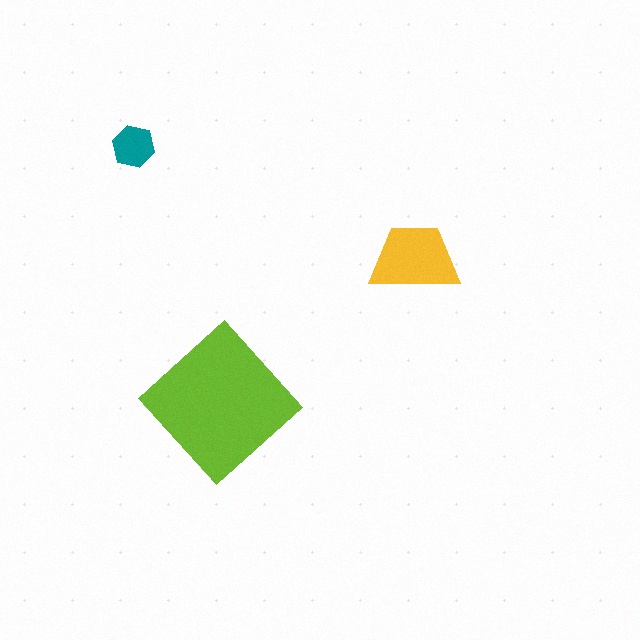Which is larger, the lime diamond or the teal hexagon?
The lime diamond.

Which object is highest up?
The teal hexagon is topmost.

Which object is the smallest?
The teal hexagon.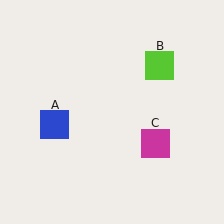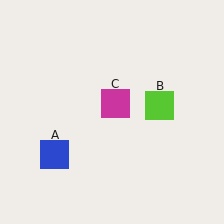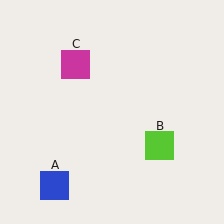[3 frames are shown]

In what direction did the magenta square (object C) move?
The magenta square (object C) moved up and to the left.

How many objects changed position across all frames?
3 objects changed position: blue square (object A), lime square (object B), magenta square (object C).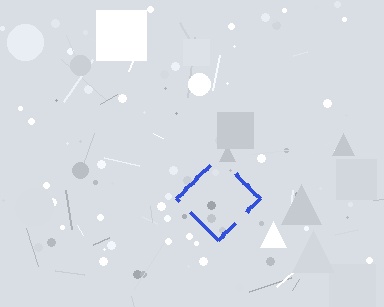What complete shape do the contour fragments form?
The contour fragments form a diamond.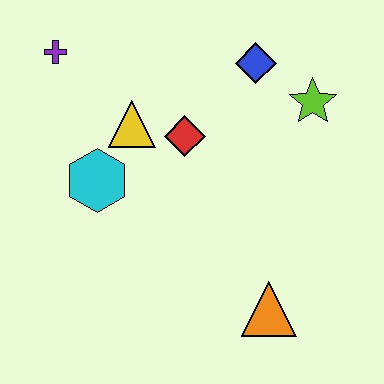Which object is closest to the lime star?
The blue diamond is closest to the lime star.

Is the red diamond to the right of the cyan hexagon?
Yes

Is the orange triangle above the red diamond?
No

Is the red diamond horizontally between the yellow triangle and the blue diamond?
Yes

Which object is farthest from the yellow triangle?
The orange triangle is farthest from the yellow triangle.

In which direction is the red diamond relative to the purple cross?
The red diamond is to the right of the purple cross.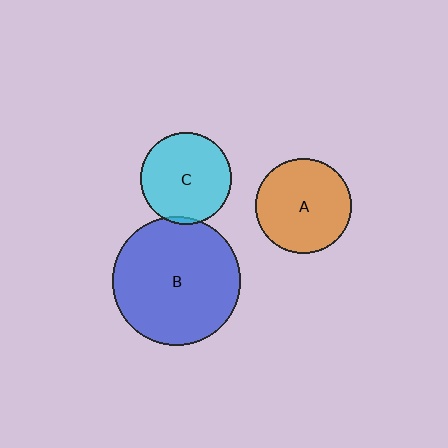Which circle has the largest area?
Circle B (blue).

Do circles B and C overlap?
Yes.